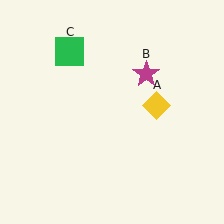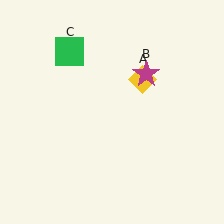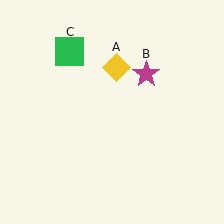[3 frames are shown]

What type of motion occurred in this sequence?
The yellow diamond (object A) rotated counterclockwise around the center of the scene.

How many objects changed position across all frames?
1 object changed position: yellow diamond (object A).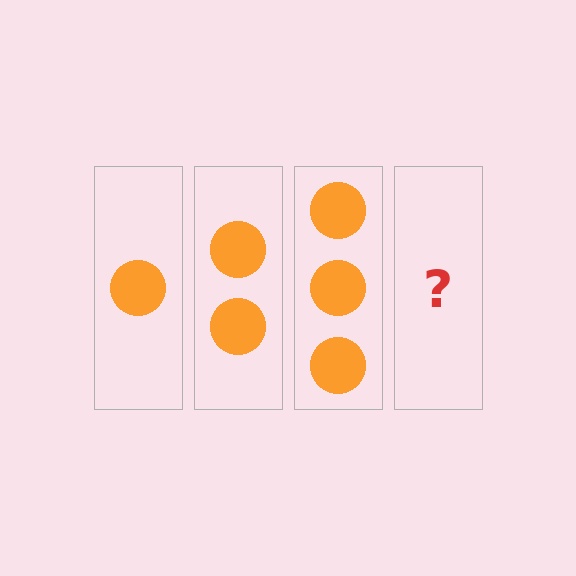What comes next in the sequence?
The next element should be 4 circles.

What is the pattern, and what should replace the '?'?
The pattern is that each step adds one more circle. The '?' should be 4 circles.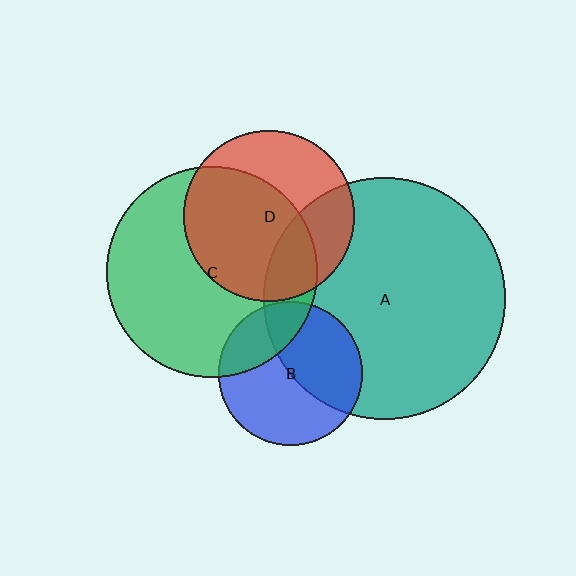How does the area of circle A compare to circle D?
Approximately 2.0 times.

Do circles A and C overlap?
Yes.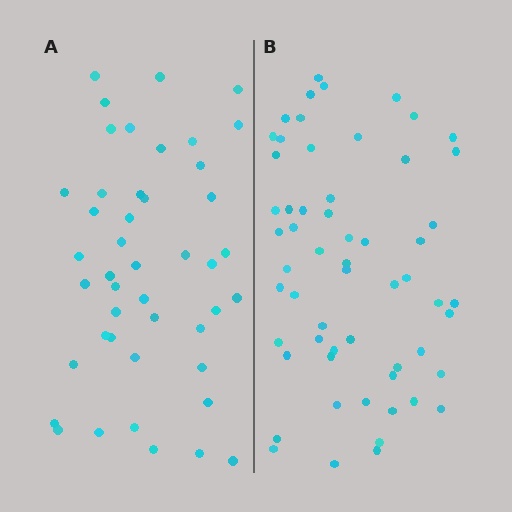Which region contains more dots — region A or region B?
Region B (the right region) has more dots.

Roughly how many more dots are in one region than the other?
Region B has approximately 15 more dots than region A.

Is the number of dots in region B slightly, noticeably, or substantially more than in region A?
Region B has noticeably more, but not dramatically so. The ratio is roughly 1.3 to 1.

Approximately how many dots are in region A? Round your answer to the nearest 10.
About 40 dots. (The exact count is 45, which rounds to 40.)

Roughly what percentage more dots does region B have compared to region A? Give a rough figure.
About 30% more.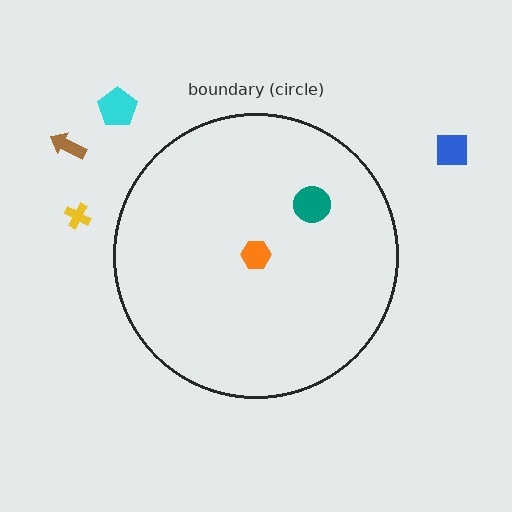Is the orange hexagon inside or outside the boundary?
Inside.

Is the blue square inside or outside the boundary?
Outside.